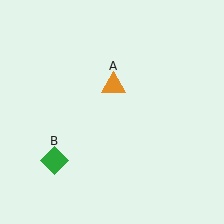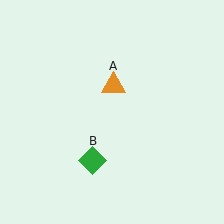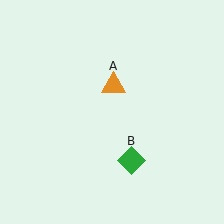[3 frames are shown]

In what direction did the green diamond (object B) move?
The green diamond (object B) moved right.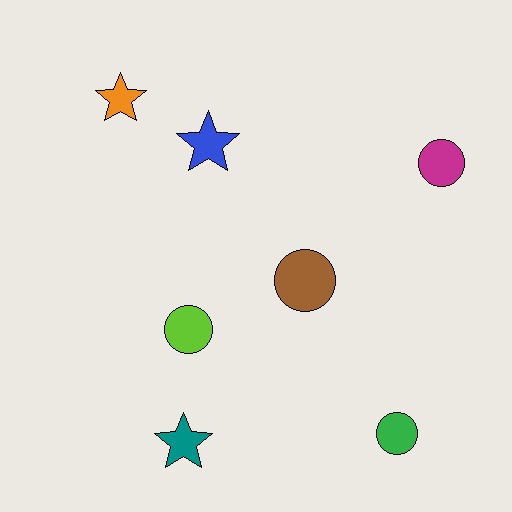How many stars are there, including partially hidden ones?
There are 3 stars.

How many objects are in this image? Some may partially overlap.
There are 7 objects.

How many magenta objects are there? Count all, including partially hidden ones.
There is 1 magenta object.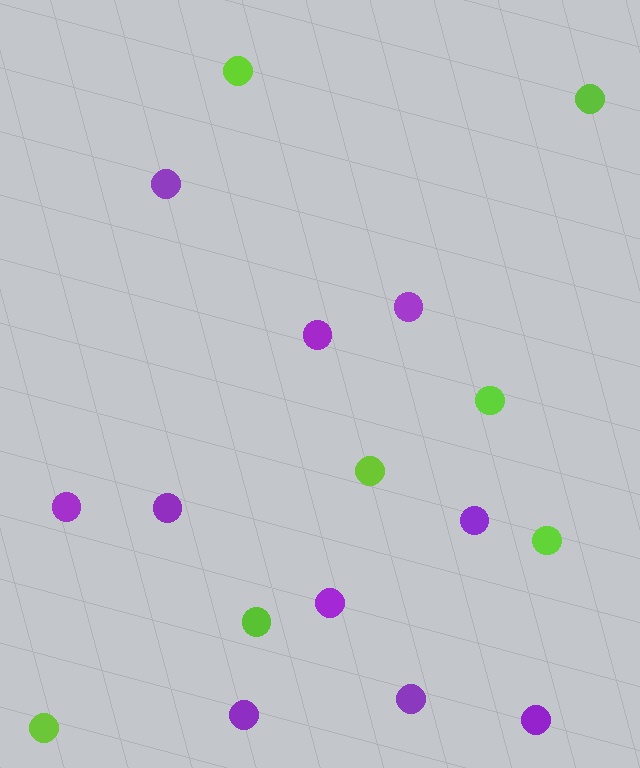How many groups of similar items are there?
There are 2 groups: one group of purple circles (10) and one group of lime circles (7).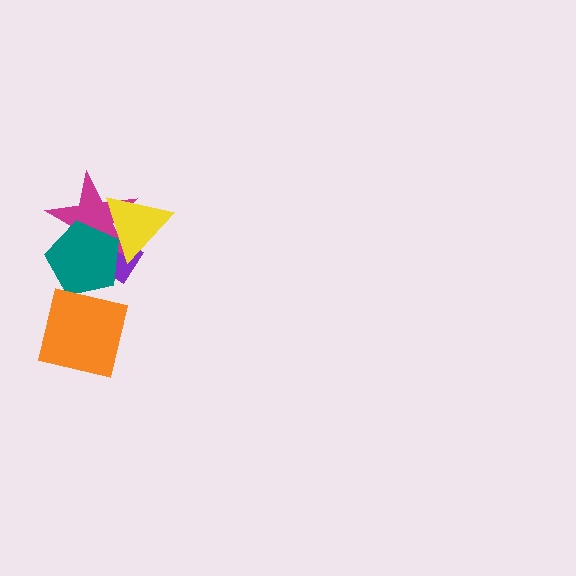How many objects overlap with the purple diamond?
3 objects overlap with the purple diamond.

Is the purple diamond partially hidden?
Yes, it is partially covered by another shape.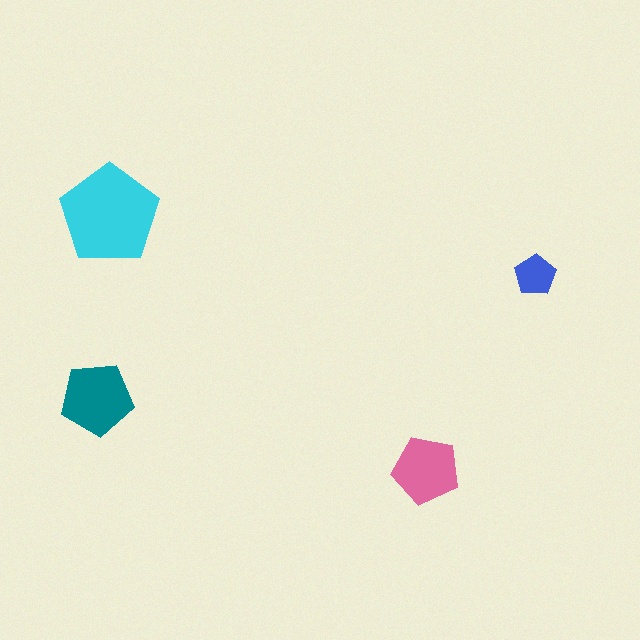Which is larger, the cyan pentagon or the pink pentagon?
The cyan one.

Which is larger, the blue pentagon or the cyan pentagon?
The cyan one.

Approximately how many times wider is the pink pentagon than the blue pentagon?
About 1.5 times wider.